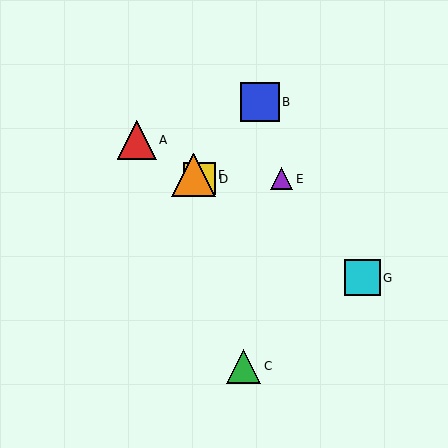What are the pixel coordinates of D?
Object D is at (200, 179).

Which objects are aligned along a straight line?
Objects A, D, F, G are aligned along a straight line.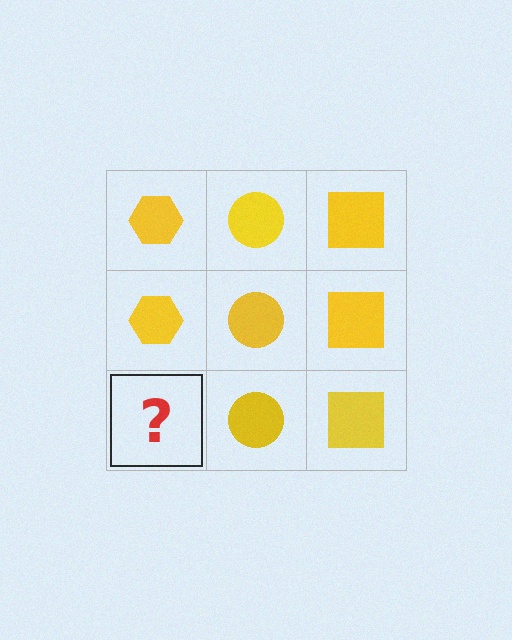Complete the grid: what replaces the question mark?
The question mark should be replaced with a yellow hexagon.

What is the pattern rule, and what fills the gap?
The rule is that each column has a consistent shape. The gap should be filled with a yellow hexagon.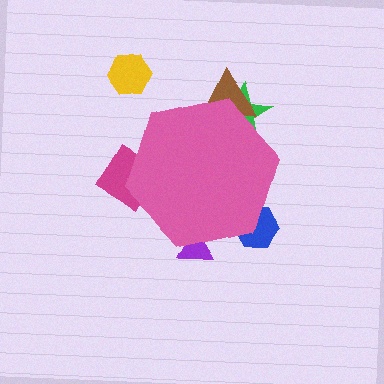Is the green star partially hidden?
Yes, the green star is partially hidden behind the pink hexagon.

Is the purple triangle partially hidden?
Yes, the purple triangle is partially hidden behind the pink hexagon.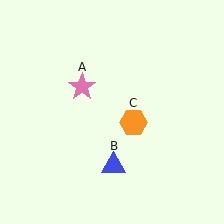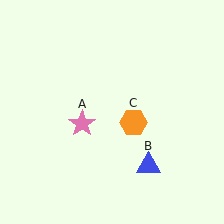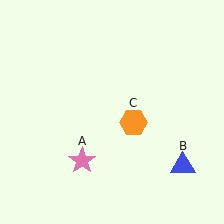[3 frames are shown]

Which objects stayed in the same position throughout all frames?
Orange hexagon (object C) remained stationary.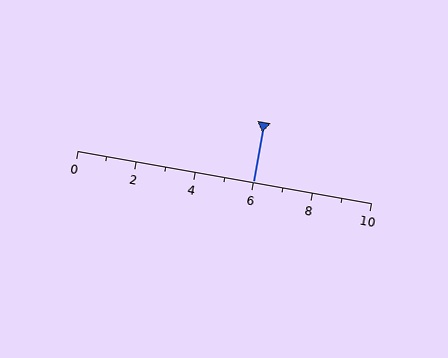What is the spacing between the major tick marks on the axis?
The major ticks are spaced 2 apart.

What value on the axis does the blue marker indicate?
The marker indicates approximately 6.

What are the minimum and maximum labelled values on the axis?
The axis runs from 0 to 10.